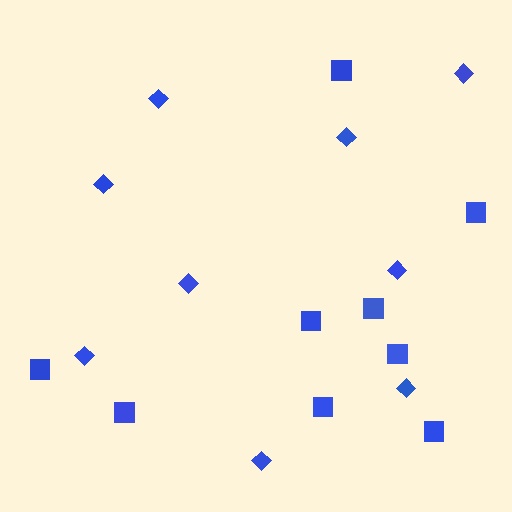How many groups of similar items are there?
There are 2 groups: one group of squares (9) and one group of diamonds (9).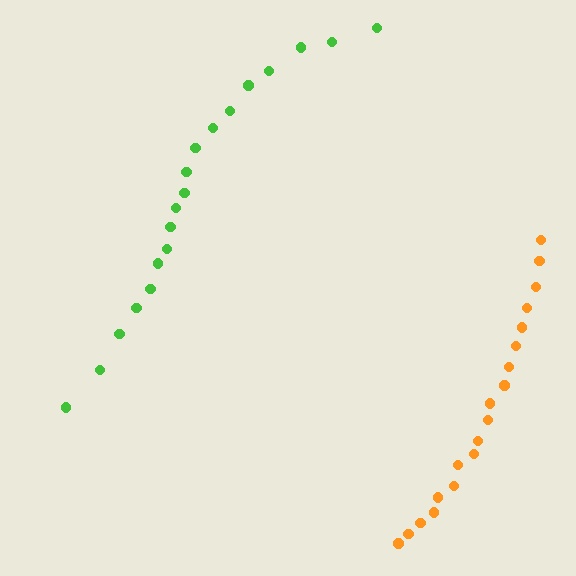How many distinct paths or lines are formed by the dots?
There are 2 distinct paths.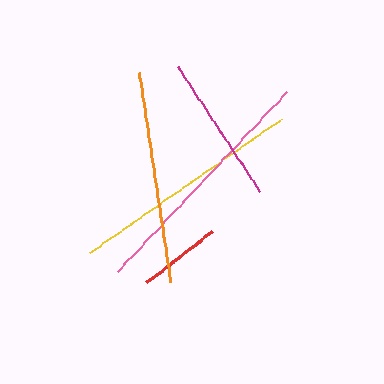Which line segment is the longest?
The pink line is the longest at approximately 247 pixels.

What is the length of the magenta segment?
The magenta segment is approximately 149 pixels long.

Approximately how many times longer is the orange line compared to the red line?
The orange line is approximately 2.5 times the length of the red line.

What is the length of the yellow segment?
The yellow segment is approximately 234 pixels long.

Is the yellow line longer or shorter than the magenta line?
The yellow line is longer than the magenta line.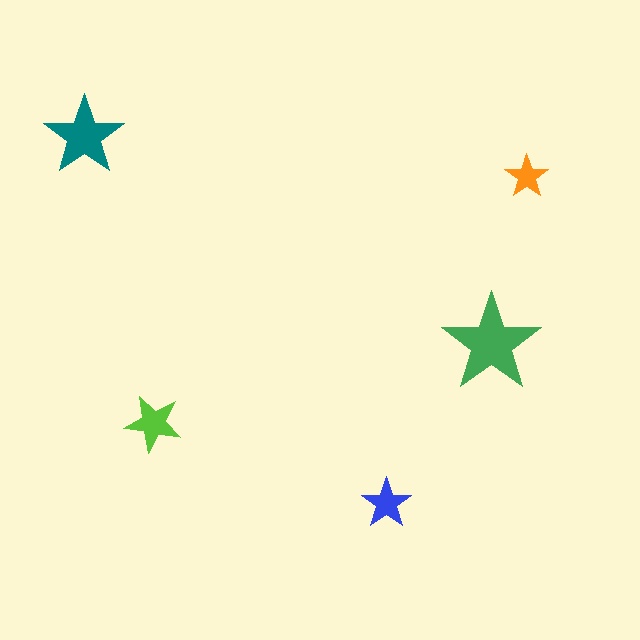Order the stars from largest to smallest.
the green one, the teal one, the lime one, the blue one, the orange one.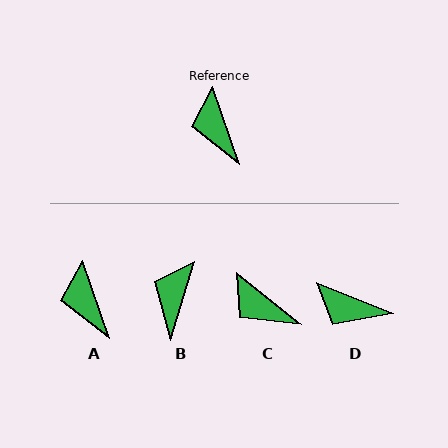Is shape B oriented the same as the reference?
No, it is off by about 36 degrees.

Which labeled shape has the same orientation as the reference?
A.